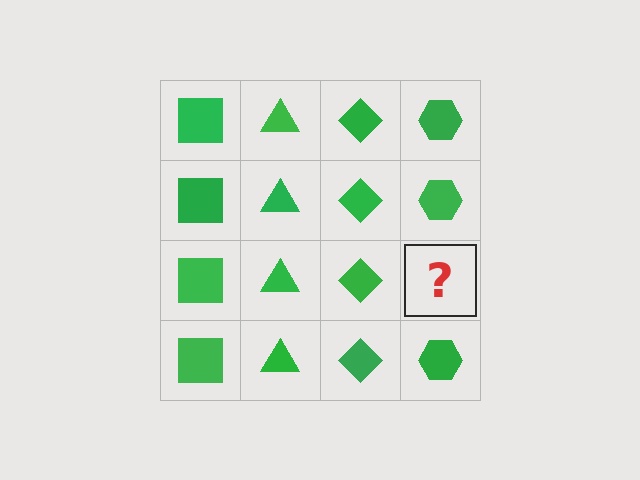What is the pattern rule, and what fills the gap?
The rule is that each column has a consistent shape. The gap should be filled with a green hexagon.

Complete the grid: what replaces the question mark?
The question mark should be replaced with a green hexagon.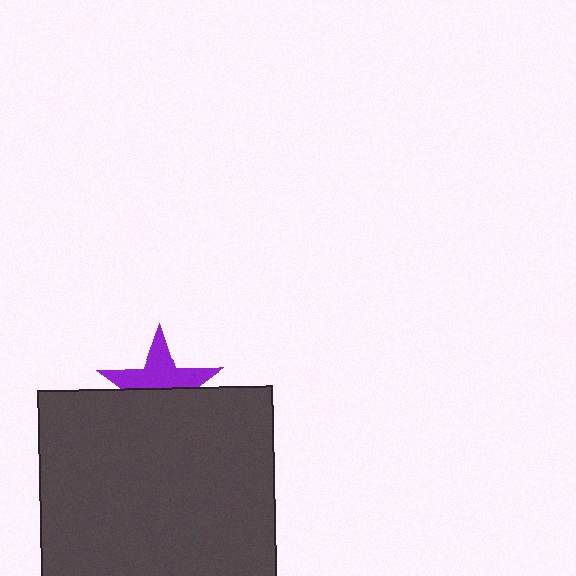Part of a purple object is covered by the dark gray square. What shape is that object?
It is a star.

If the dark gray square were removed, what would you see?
You would see the complete purple star.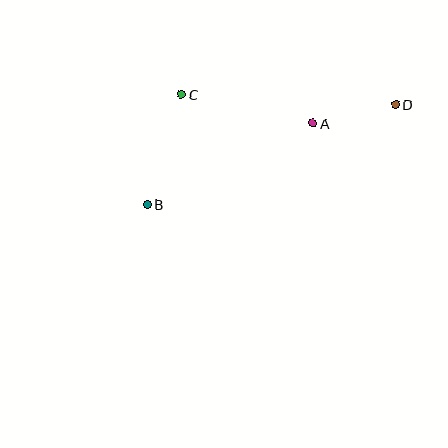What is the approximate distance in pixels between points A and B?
The distance between A and B is approximately 185 pixels.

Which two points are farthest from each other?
Points B and D are farthest from each other.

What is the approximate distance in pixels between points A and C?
The distance between A and C is approximately 135 pixels.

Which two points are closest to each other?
Points A and D are closest to each other.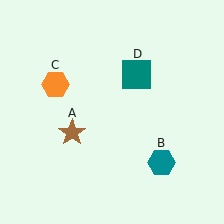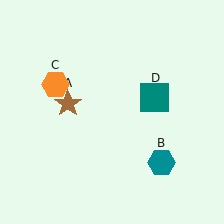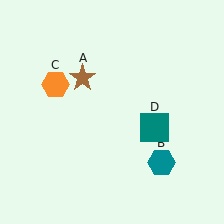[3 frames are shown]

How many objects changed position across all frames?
2 objects changed position: brown star (object A), teal square (object D).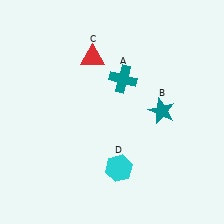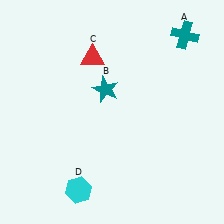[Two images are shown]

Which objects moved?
The objects that moved are: the teal cross (A), the teal star (B), the cyan hexagon (D).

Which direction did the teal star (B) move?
The teal star (B) moved left.